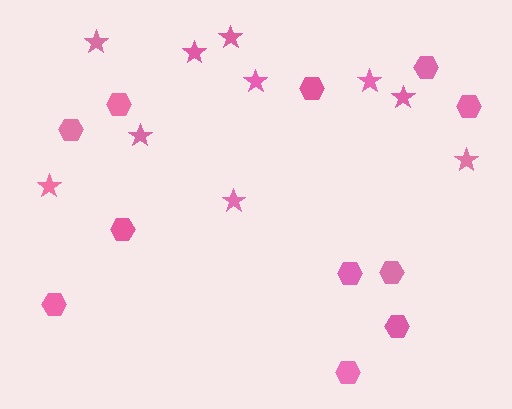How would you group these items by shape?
There are 2 groups: one group of stars (10) and one group of hexagons (11).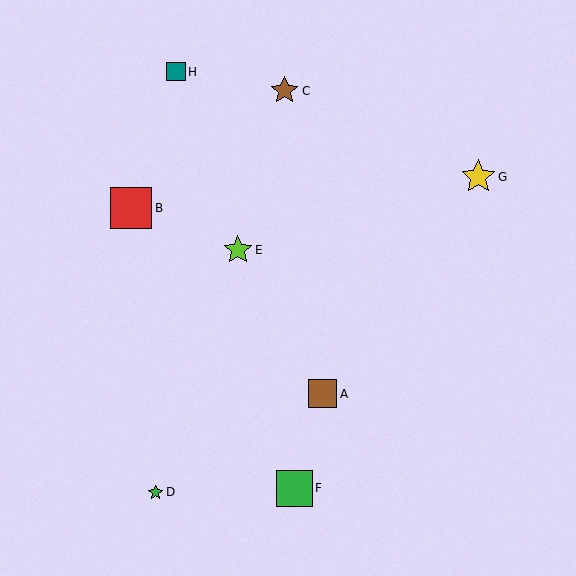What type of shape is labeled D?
Shape D is a green star.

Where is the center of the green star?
The center of the green star is at (156, 492).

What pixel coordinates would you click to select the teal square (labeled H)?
Click at (176, 72) to select the teal square H.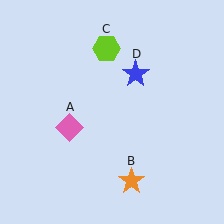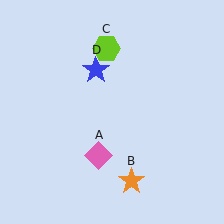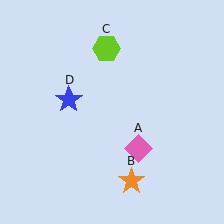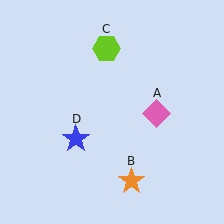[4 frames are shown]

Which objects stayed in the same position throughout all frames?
Orange star (object B) and lime hexagon (object C) remained stationary.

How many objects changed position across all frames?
2 objects changed position: pink diamond (object A), blue star (object D).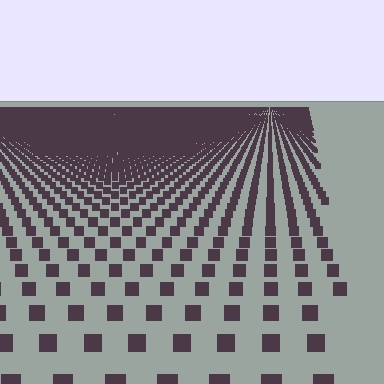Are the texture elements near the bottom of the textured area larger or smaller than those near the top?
Larger. Near the bottom, elements are closer to the viewer and appear at a bigger on-screen size.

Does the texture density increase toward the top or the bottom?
Density increases toward the top.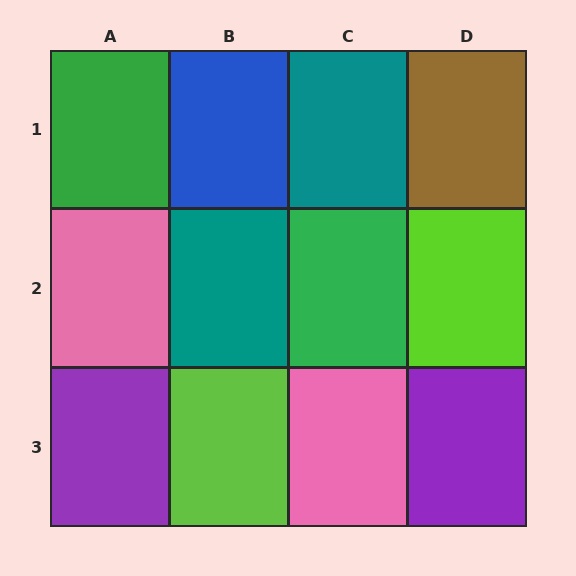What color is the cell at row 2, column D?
Lime.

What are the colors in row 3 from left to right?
Purple, lime, pink, purple.